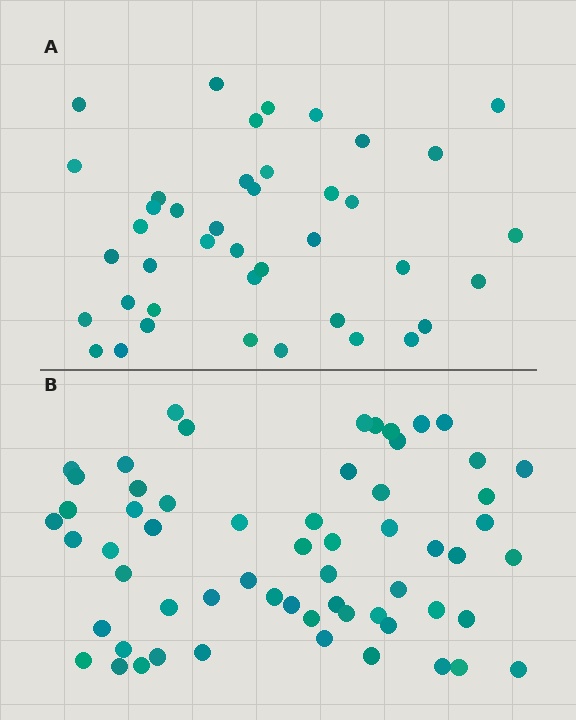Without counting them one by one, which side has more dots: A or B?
Region B (the bottom region) has more dots.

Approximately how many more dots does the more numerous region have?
Region B has approximately 20 more dots than region A.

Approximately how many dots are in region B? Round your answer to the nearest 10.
About 60 dots.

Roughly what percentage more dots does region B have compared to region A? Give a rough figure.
About 45% more.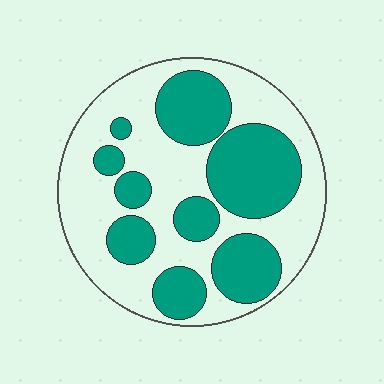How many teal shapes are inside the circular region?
9.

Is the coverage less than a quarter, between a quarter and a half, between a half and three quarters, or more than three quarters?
Between a quarter and a half.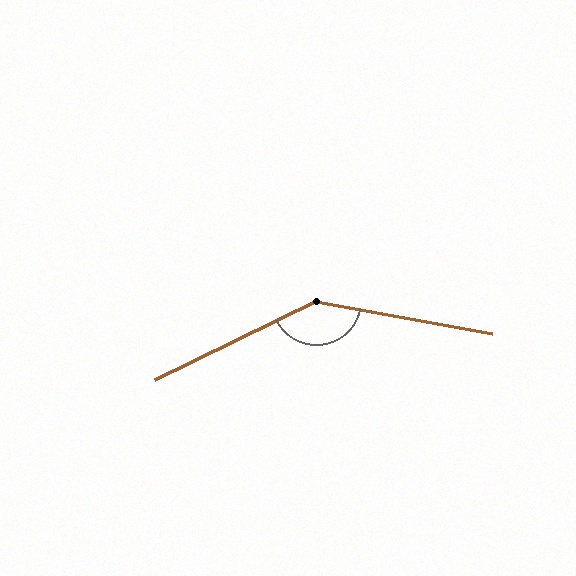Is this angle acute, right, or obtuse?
It is obtuse.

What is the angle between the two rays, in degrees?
Approximately 143 degrees.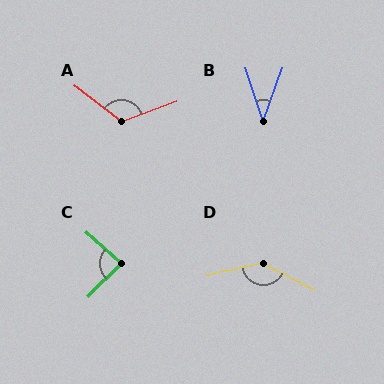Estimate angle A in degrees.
Approximately 123 degrees.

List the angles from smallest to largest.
B (39°), C (87°), A (123°), D (139°).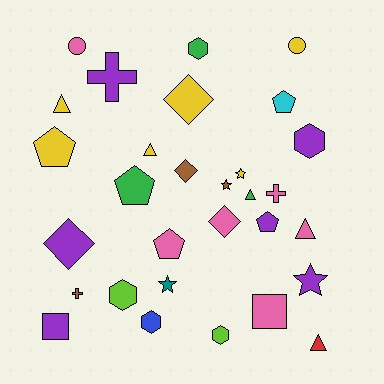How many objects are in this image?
There are 30 objects.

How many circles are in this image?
There are 2 circles.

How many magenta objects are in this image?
There are no magenta objects.